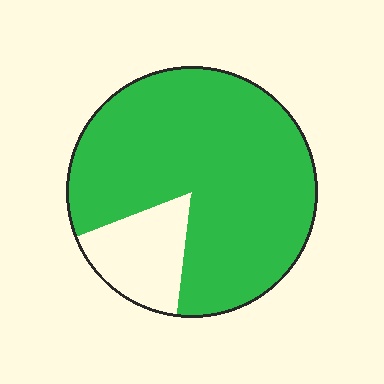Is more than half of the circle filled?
Yes.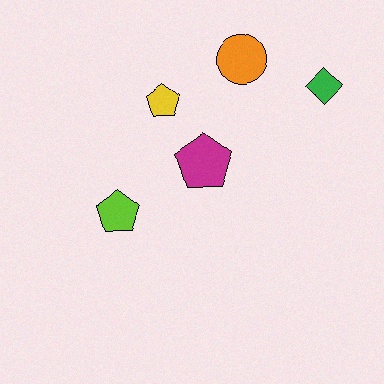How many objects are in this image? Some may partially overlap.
There are 5 objects.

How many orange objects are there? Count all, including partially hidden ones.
There is 1 orange object.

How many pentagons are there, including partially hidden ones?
There are 3 pentagons.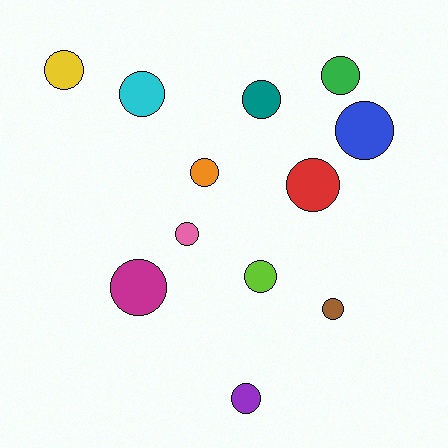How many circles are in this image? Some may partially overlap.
There are 12 circles.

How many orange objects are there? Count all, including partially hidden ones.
There is 1 orange object.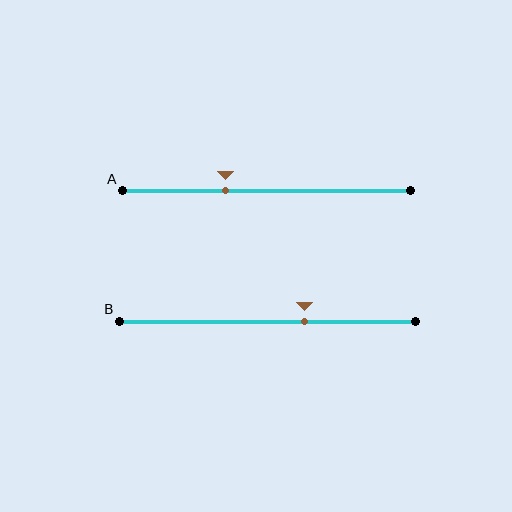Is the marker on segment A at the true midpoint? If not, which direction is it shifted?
No, the marker on segment A is shifted to the left by about 14% of the segment length.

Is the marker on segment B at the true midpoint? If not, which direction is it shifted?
No, the marker on segment B is shifted to the right by about 12% of the segment length.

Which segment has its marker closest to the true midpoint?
Segment B has its marker closest to the true midpoint.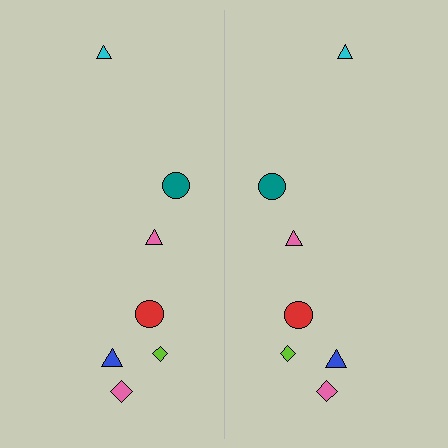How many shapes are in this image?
There are 14 shapes in this image.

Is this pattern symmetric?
Yes, this pattern has bilateral (reflection) symmetry.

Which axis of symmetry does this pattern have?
The pattern has a vertical axis of symmetry running through the center of the image.